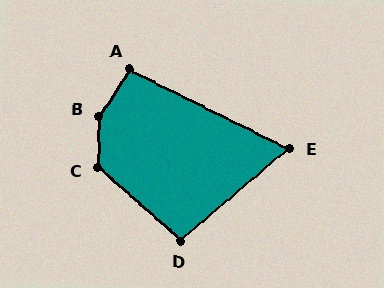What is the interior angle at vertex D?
Approximately 98 degrees (obtuse).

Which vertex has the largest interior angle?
B, at approximately 148 degrees.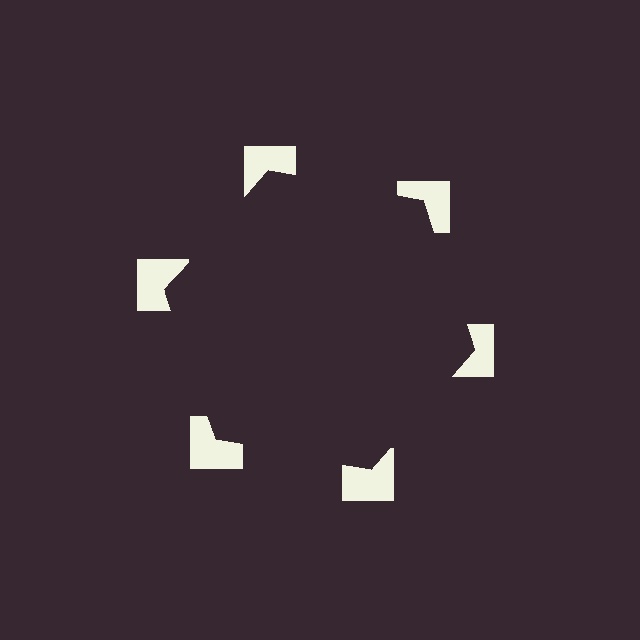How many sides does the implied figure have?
6 sides.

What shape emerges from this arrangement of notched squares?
An illusory hexagon — its edges are inferred from the aligned wedge cuts in the notched squares, not physically drawn.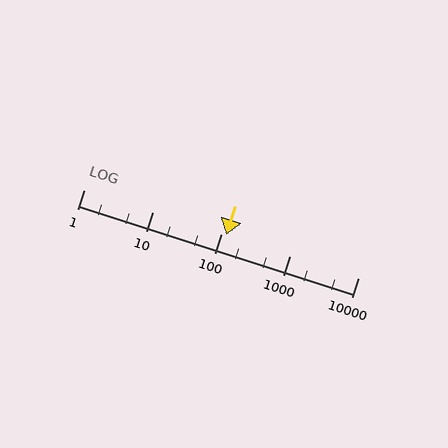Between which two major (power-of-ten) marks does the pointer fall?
The pointer is between 100 and 1000.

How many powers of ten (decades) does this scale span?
The scale spans 4 decades, from 1 to 10000.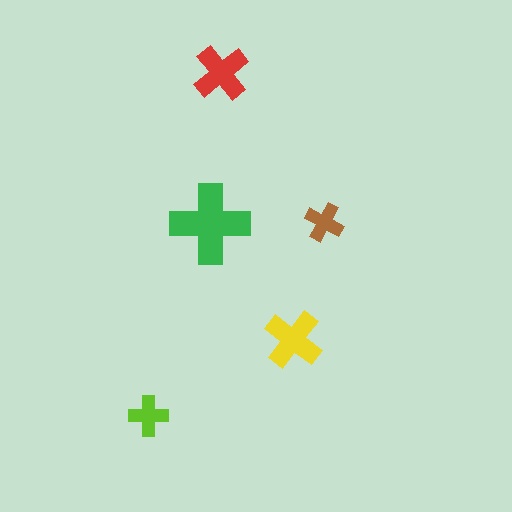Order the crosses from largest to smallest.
the green one, the yellow one, the red one, the lime one, the brown one.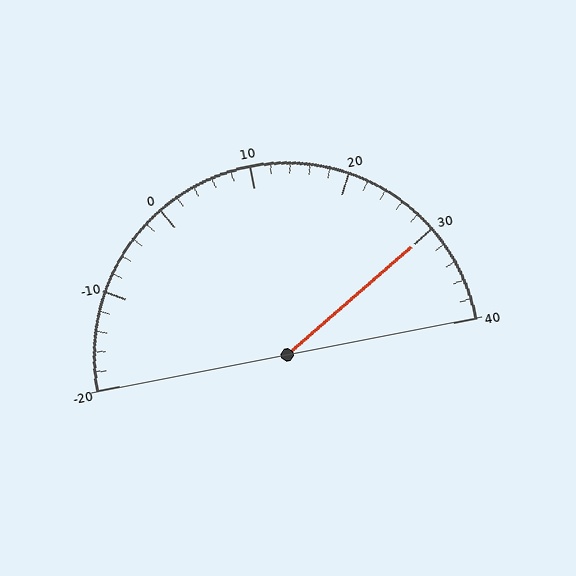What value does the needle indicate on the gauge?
The needle indicates approximately 30.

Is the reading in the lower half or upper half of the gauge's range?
The reading is in the upper half of the range (-20 to 40).